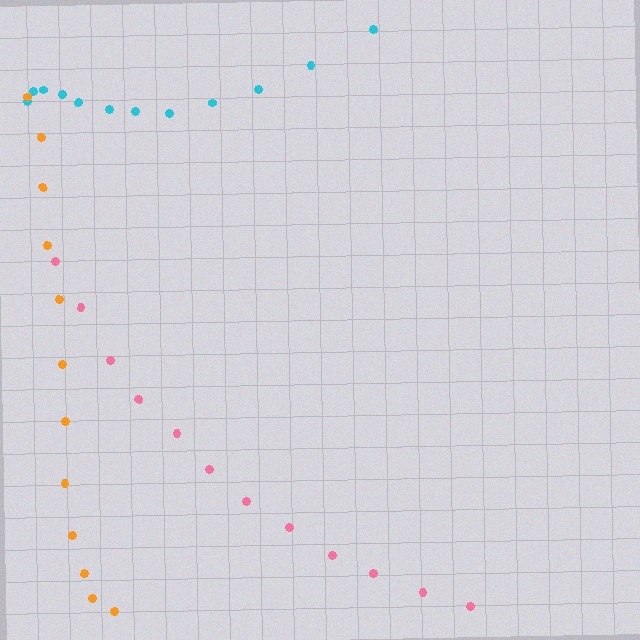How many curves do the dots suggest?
There are 3 distinct paths.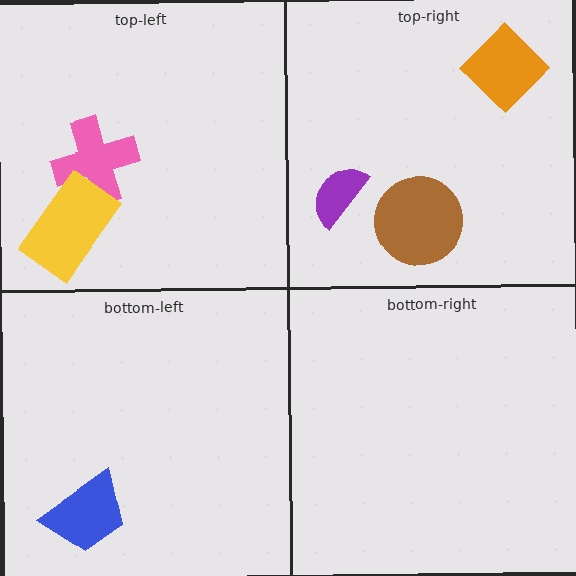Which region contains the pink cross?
The top-left region.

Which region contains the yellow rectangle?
The top-left region.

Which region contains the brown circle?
The top-right region.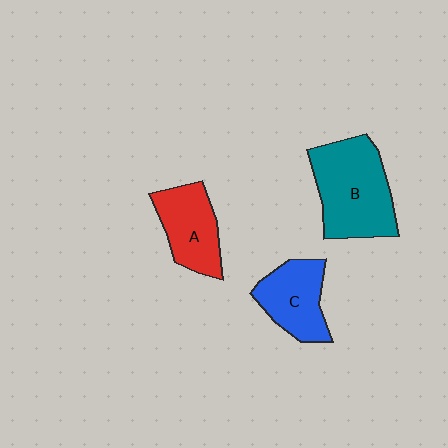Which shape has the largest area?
Shape B (teal).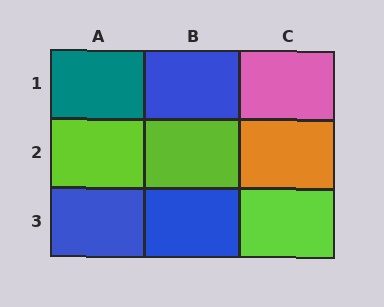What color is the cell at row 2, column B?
Lime.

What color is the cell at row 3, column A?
Blue.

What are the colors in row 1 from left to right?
Teal, blue, pink.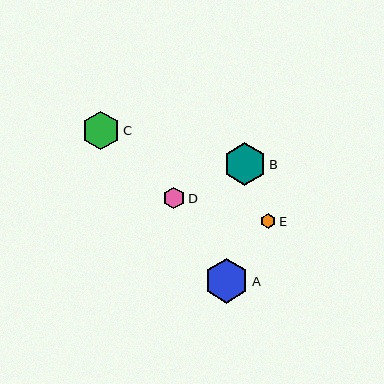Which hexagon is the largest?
Hexagon A is the largest with a size of approximately 45 pixels.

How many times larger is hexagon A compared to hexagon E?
Hexagon A is approximately 3.0 times the size of hexagon E.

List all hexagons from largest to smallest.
From largest to smallest: A, B, C, D, E.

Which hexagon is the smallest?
Hexagon E is the smallest with a size of approximately 15 pixels.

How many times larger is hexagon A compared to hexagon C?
Hexagon A is approximately 1.2 times the size of hexagon C.